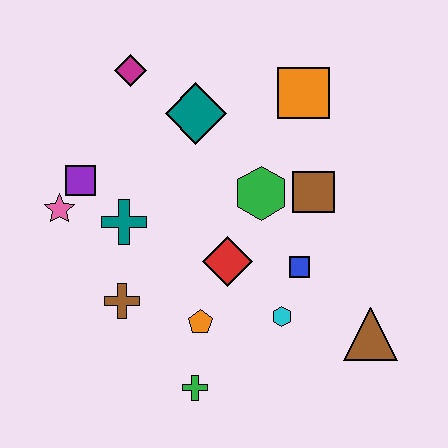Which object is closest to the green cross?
The orange pentagon is closest to the green cross.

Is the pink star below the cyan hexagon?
No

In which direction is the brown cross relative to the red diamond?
The brown cross is to the left of the red diamond.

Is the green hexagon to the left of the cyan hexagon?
Yes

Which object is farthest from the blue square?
The magenta diamond is farthest from the blue square.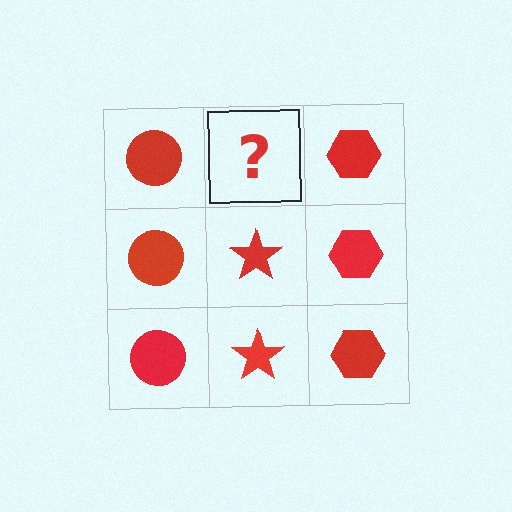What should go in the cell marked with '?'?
The missing cell should contain a red star.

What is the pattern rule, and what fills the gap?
The rule is that each column has a consistent shape. The gap should be filled with a red star.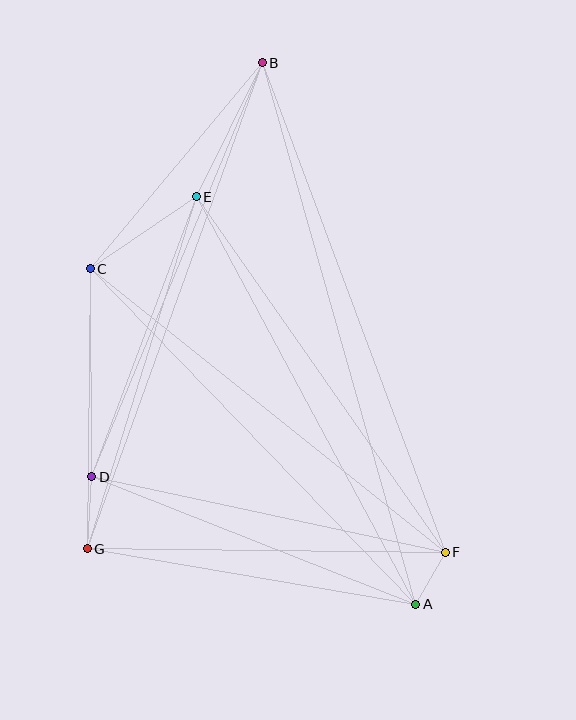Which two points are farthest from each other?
Points A and B are farthest from each other.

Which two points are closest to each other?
Points A and F are closest to each other.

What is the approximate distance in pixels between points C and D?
The distance between C and D is approximately 208 pixels.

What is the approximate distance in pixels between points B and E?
The distance between B and E is approximately 149 pixels.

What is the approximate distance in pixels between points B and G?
The distance between B and G is approximately 517 pixels.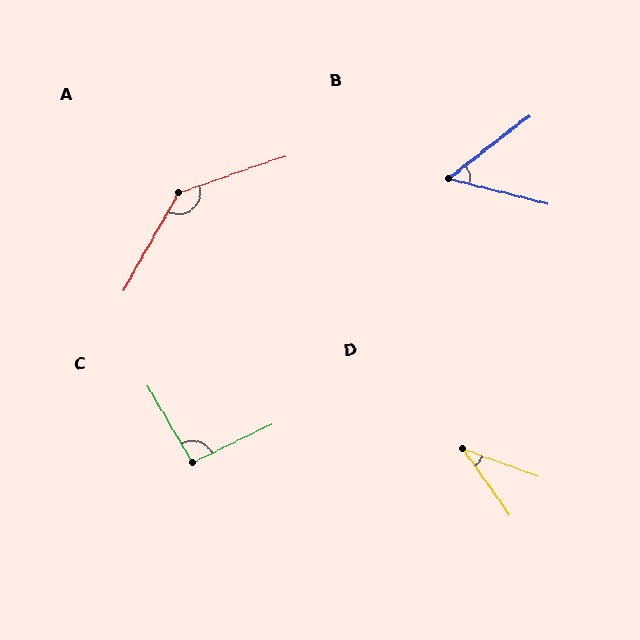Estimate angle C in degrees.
Approximately 94 degrees.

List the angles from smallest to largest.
D (35°), B (51°), C (94°), A (139°).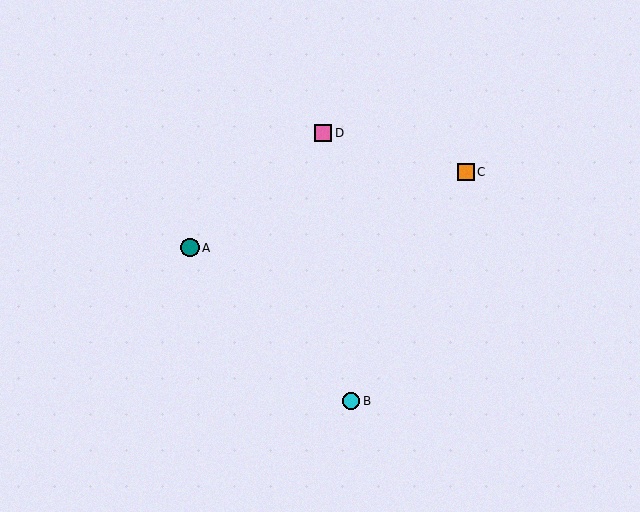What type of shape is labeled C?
Shape C is an orange square.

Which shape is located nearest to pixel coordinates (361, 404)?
The cyan circle (labeled B) at (351, 401) is nearest to that location.